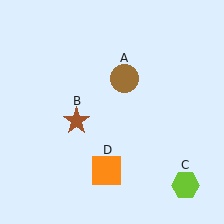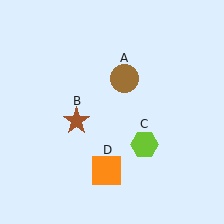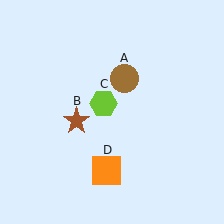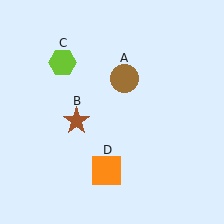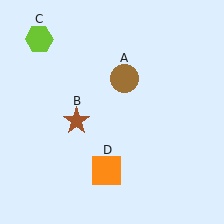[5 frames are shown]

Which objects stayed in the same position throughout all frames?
Brown circle (object A) and brown star (object B) and orange square (object D) remained stationary.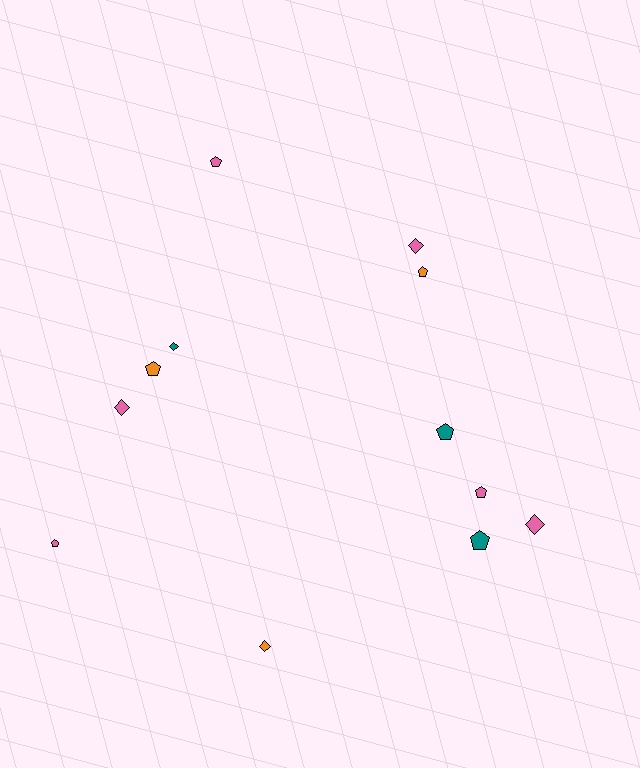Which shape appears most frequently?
Pentagon, with 7 objects.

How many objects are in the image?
There are 12 objects.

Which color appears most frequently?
Pink, with 6 objects.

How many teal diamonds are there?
There is 1 teal diamond.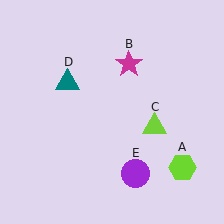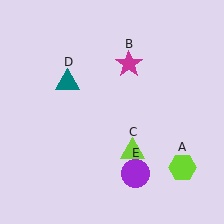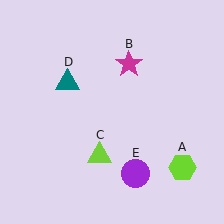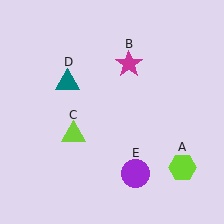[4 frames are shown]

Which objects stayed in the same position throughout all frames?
Lime hexagon (object A) and magenta star (object B) and teal triangle (object D) and purple circle (object E) remained stationary.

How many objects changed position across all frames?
1 object changed position: lime triangle (object C).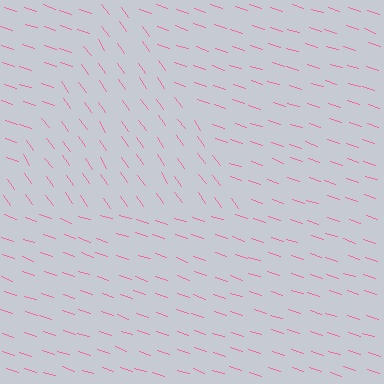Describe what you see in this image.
The image is filled with small pink line segments. A triangle region in the image has lines oriented differently from the surrounding lines, creating a visible texture boundary.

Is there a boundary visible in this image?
Yes, there is a texture boundary formed by a change in line orientation.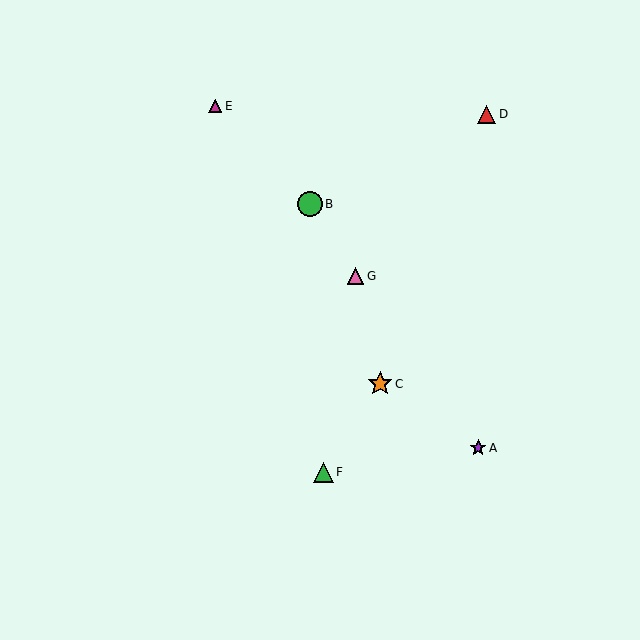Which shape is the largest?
The green circle (labeled B) is the largest.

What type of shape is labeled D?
Shape D is a red triangle.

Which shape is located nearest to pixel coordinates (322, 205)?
The green circle (labeled B) at (310, 204) is nearest to that location.